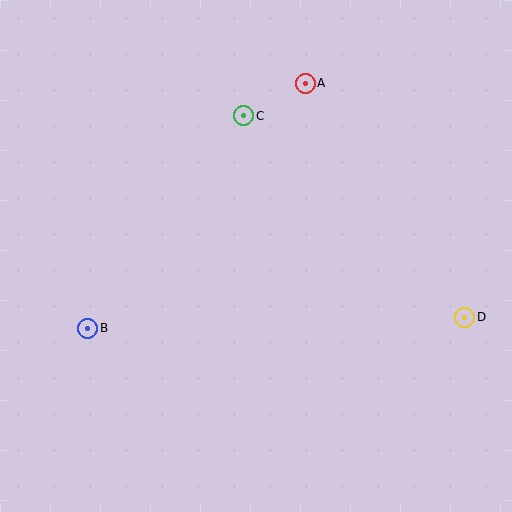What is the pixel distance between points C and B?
The distance between C and B is 264 pixels.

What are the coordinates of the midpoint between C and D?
The midpoint between C and D is at (354, 216).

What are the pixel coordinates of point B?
Point B is at (88, 328).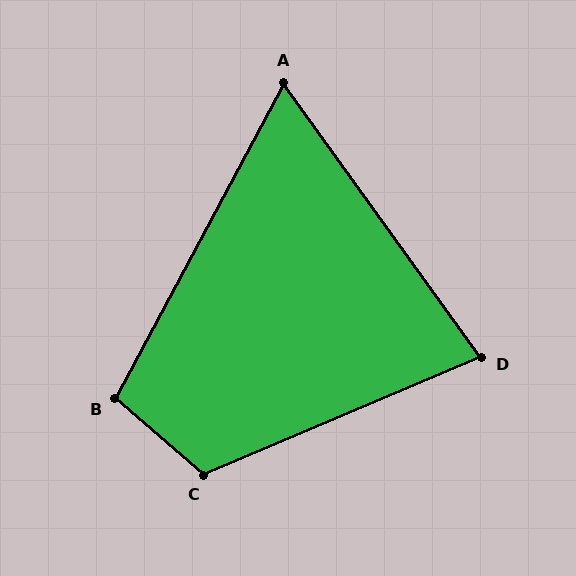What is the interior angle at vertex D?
Approximately 77 degrees (acute).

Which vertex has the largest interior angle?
C, at approximately 116 degrees.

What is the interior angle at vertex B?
Approximately 103 degrees (obtuse).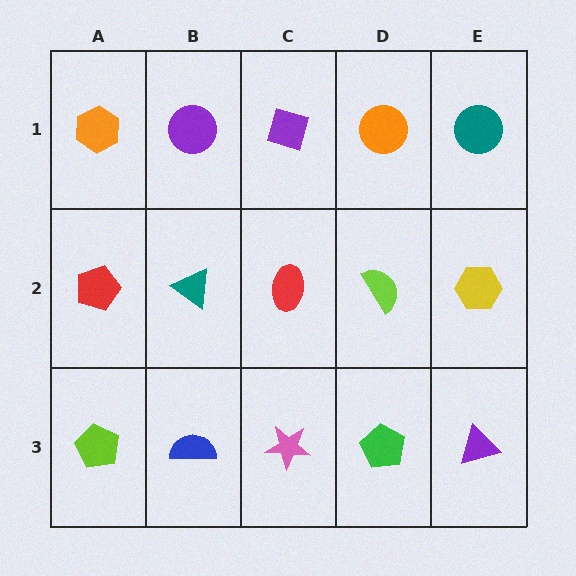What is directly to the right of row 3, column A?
A blue semicircle.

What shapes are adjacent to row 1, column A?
A red pentagon (row 2, column A), a purple circle (row 1, column B).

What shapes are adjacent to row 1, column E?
A yellow hexagon (row 2, column E), an orange circle (row 1, column D).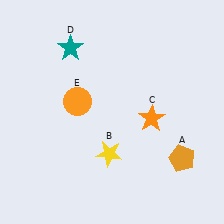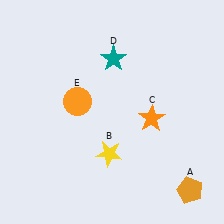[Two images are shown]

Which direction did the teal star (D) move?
The teal star (D) moved right.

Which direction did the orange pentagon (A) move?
The orange pentagon (A) moved down.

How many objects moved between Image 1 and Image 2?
2 objects moved between the two images.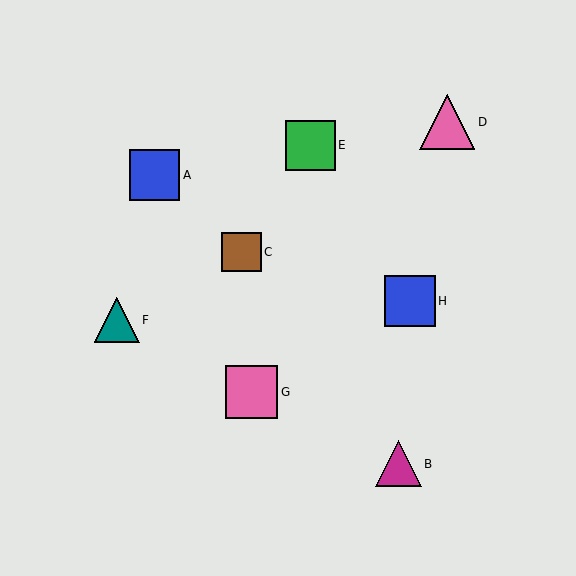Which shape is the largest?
The pink triangle (labeled D) is the largest.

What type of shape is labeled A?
Shape A is a blue square.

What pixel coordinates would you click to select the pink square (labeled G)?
Click at (251, 392) to select the pink square G.